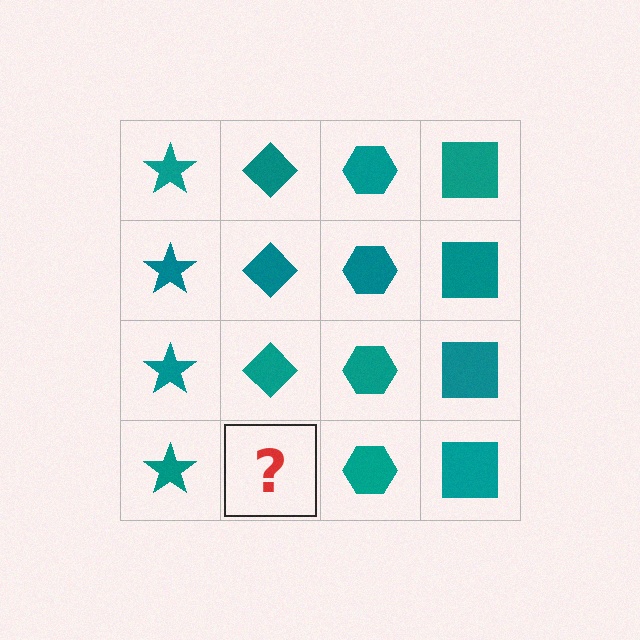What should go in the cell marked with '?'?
The missing cell should contain a teal diamond.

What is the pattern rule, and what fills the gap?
The rule is that each column has a consistent shape. The gap should be filled with a teal diamond.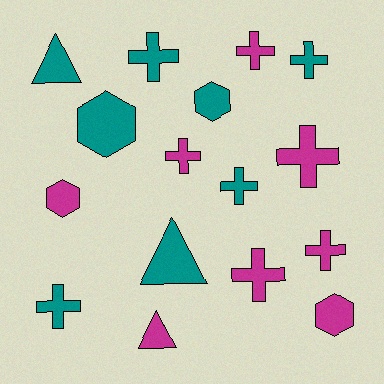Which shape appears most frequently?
Cross, with 9 objects.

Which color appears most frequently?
Teal, with 8 objects.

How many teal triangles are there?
There are 2 teal triangles.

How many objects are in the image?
There are 16 objects.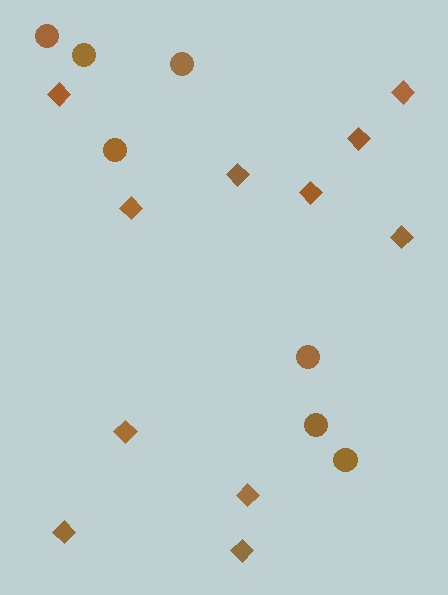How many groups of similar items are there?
There are 2 groups: one group of diamonds (11) and one group of circles (7).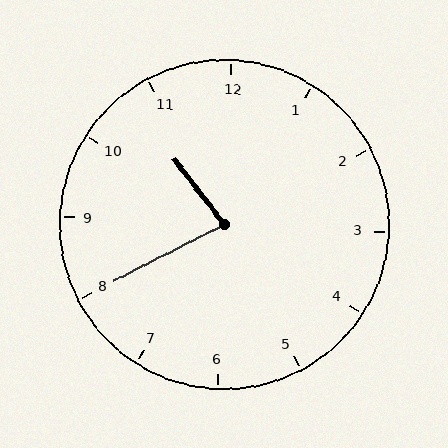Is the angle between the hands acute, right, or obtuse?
It is acute.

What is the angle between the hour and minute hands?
Approximately 80 degrees.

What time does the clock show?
10:40.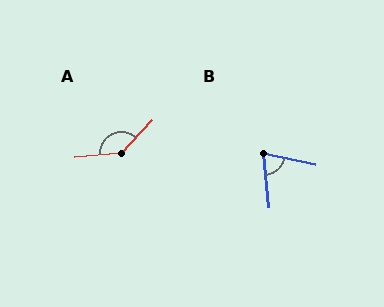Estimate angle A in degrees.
Approximately 137 degrees.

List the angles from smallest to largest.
B (72°), A (137°).